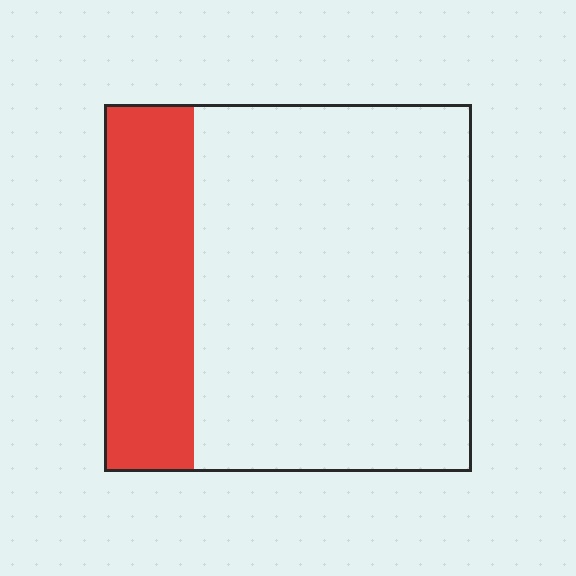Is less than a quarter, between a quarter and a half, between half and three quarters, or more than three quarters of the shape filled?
Less than a quarter.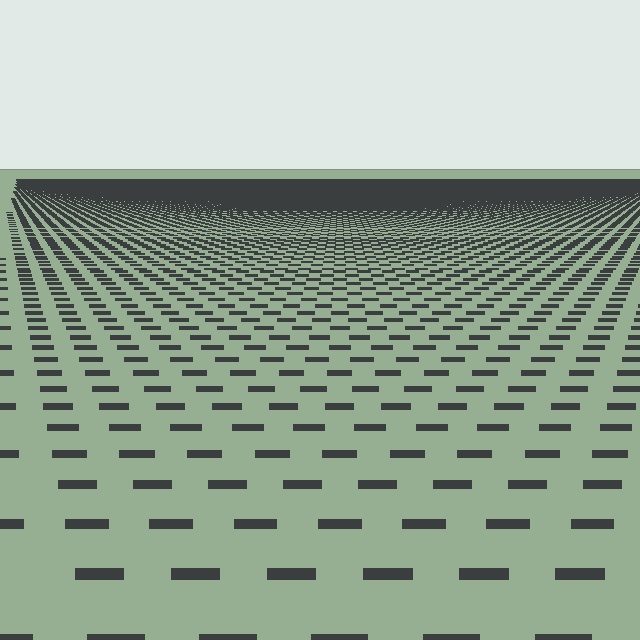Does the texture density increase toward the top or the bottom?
Density increases toward the top.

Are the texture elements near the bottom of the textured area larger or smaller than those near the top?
Larger. Near the bottom, elements are closer to the viewer and appear at a bigger on-screen size.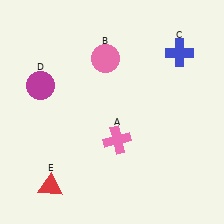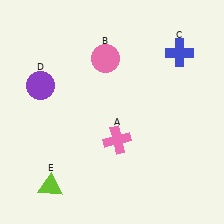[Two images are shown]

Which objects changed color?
D changed from magenta to purple. E changed from red to lime.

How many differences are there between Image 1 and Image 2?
There are 2 differences between the two images.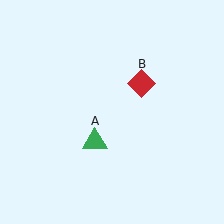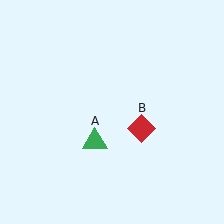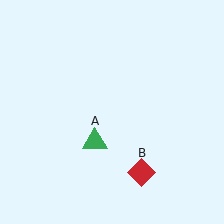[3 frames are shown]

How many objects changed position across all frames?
1 object changed position: red diamond (object B).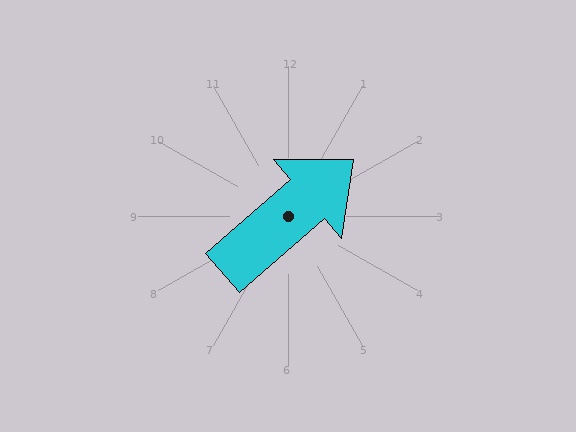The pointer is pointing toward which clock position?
Roughly 2 o'clock.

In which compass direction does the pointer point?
Northeast.